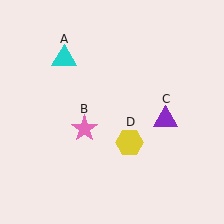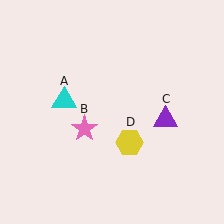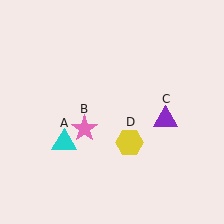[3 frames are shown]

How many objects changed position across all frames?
1 object changed position: cyan triangle (object A).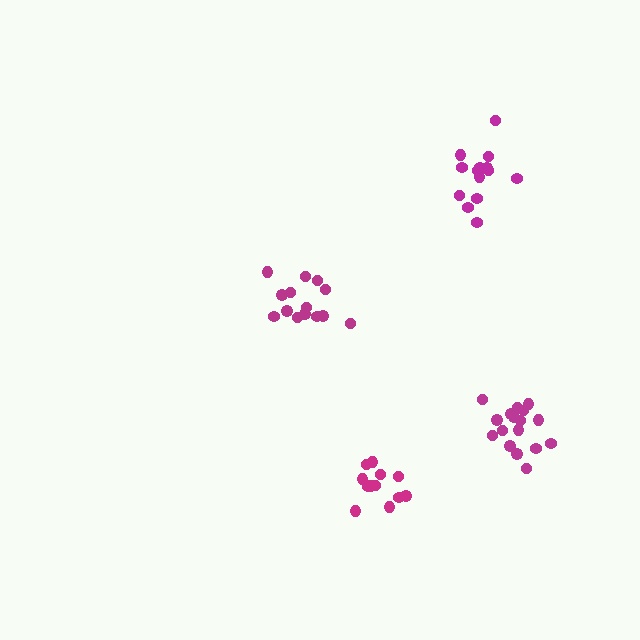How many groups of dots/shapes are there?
There are 4 groups.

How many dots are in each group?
Group 1: 12 dots, Group 2: 14 dots, Group 3: 17 dots, Group 4: 14 dots (57 total).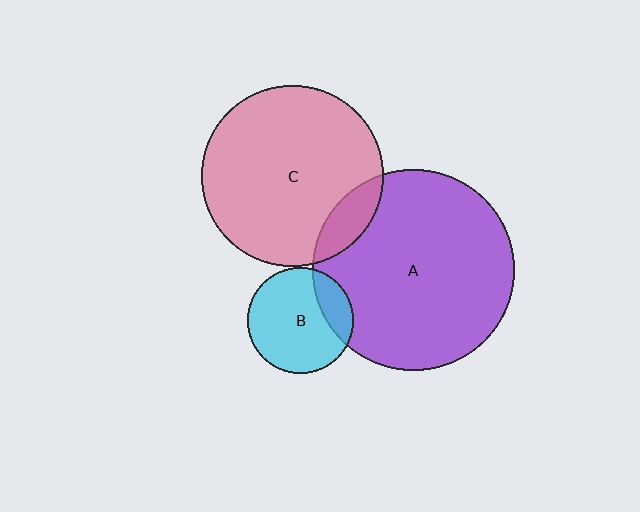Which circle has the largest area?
Circle A (purple).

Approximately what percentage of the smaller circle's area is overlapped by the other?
Approximately 10%.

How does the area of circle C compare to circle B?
Approximately 2.9 times.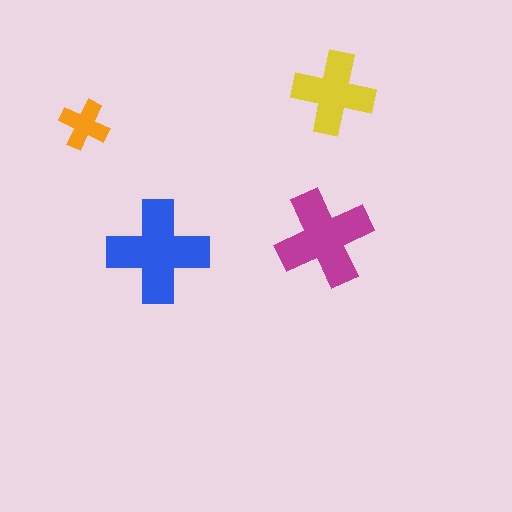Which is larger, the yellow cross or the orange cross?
The yellow one.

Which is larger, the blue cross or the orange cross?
The blue one.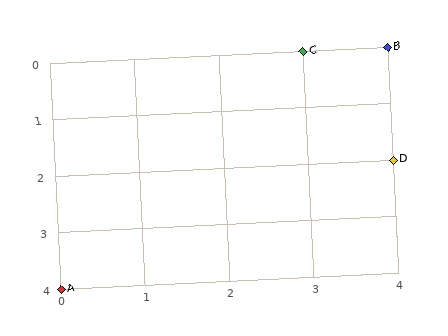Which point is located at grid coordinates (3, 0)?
Point C is at (3, 0).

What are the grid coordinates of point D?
Point D is at grid coordinates (4, 2).